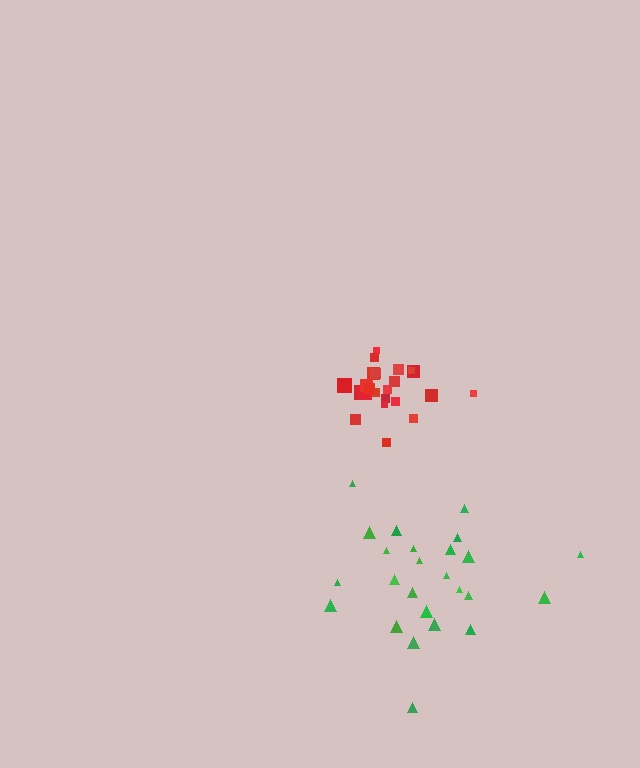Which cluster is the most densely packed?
Red.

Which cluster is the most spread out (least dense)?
Green.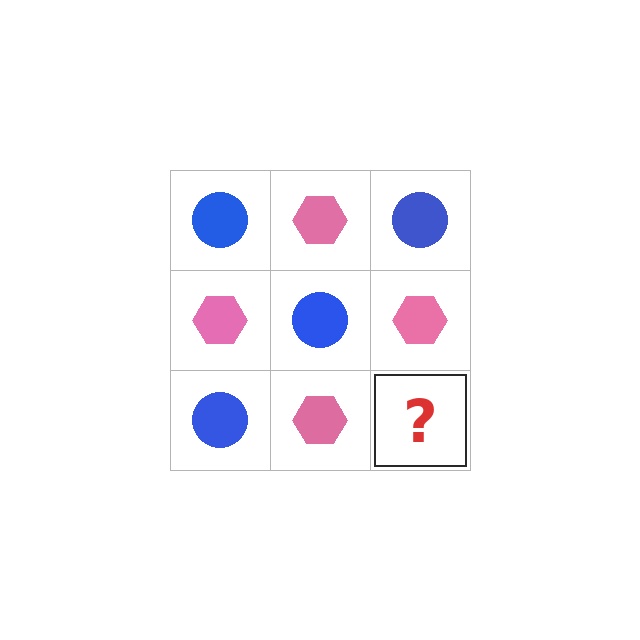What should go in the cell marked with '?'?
The missing cell should contain a blue circle.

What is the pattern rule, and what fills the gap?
The rule is that it alternates blue circle and pink hexagon in a checkerboard pattern. The gap should be filled with a blue circle.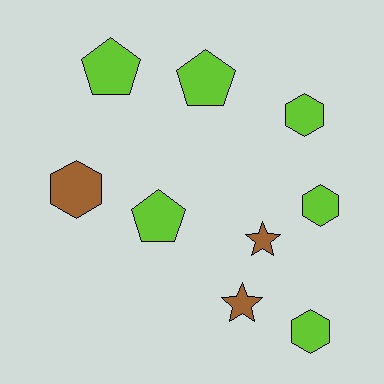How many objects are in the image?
There are 9 objects.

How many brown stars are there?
There are 2 brown stars.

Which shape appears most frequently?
Hexagon, with 4 objects.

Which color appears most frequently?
Lime, with 6 objects.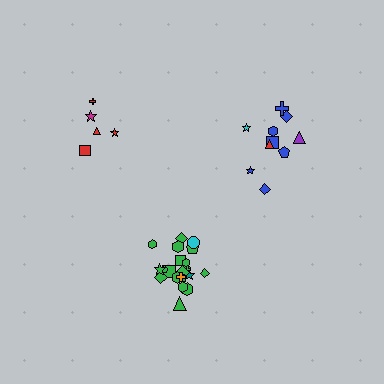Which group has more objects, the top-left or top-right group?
The top-right group.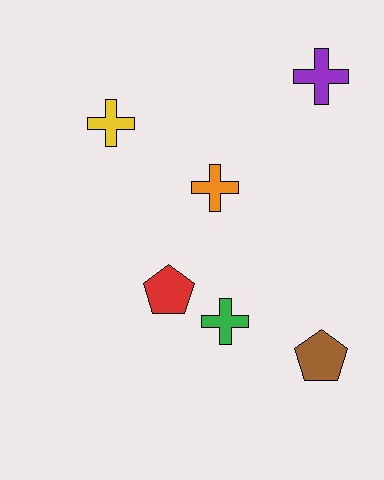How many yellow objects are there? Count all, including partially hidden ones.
There is 1 yellow object.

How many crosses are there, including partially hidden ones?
There are 4 crosses.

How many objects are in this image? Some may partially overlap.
There are 6 objects.